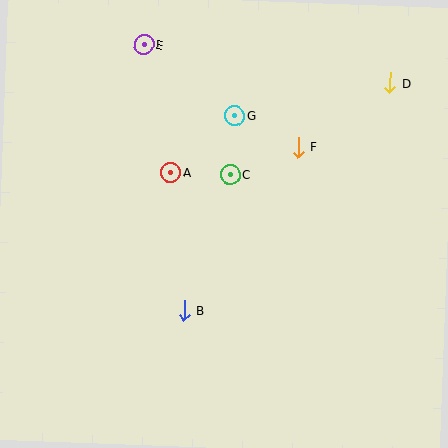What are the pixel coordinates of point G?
Point G is at (235, 116).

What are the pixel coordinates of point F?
Point F is at (298, 147).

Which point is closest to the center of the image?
Point C at (230, 174) is closest to the center.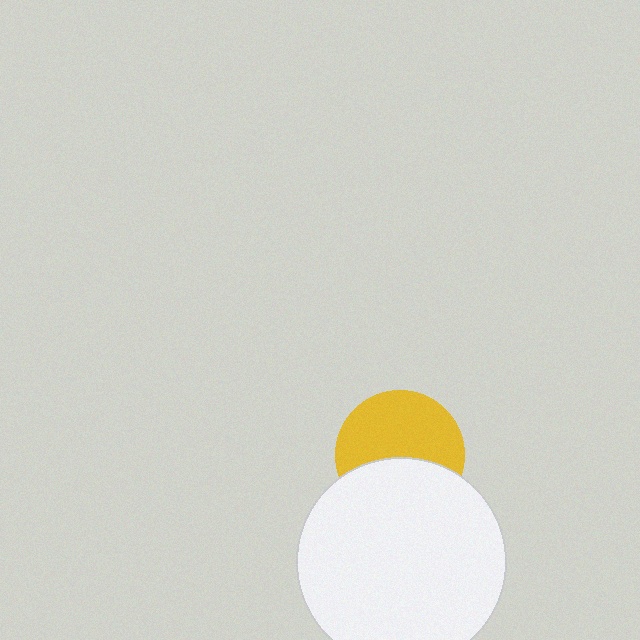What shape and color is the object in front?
The object in front is a white circle.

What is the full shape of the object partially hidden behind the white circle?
The partially hidden object is a yellow circle.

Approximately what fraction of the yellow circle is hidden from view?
Roughly 42% of the yellow circle is hidden behind the white circle.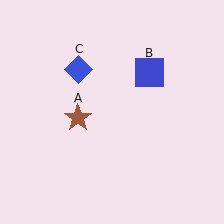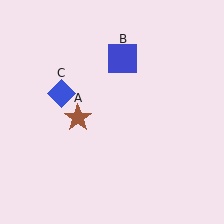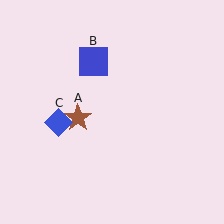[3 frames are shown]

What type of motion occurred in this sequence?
The blue square (object B), blue diamond (object C) rotated counterclockwise around the center of the scene.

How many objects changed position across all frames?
2 objects changed position: blue square (object B), blue diamond (object C).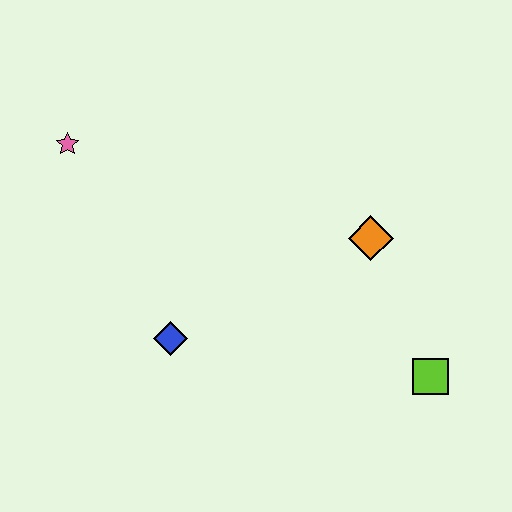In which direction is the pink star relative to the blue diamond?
The pink star is above the blue diamond.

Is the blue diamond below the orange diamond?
Yes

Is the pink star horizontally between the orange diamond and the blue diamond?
No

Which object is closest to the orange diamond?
The lime square is closest to the orange diamond.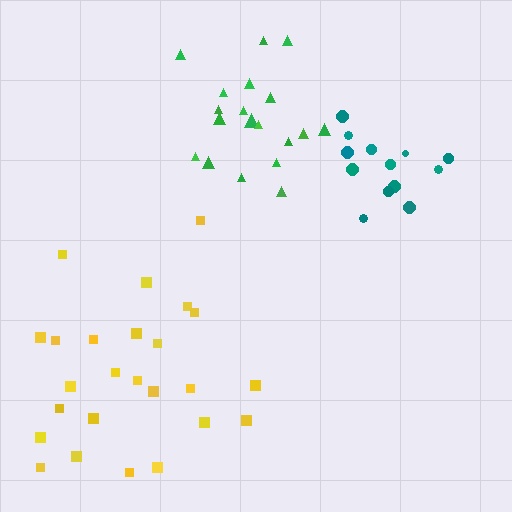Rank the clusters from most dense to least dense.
teal, green, yellow.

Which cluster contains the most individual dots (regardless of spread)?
Yellow (25).